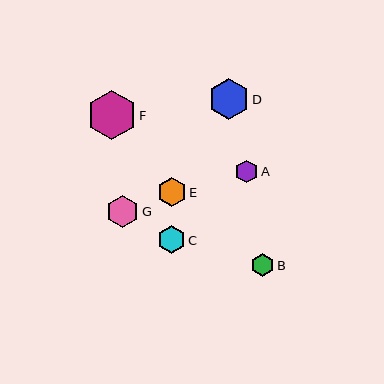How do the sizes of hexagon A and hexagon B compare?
Hexagon A and hexagon B are approximately the same size.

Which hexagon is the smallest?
Hexagon B is the smallest with a size of approximately 22 pixels.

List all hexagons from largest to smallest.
From largest to smallest: F, D, G, E, C, A, B.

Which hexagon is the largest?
Hexagon F is the largest with a size of approximately 49 pixels.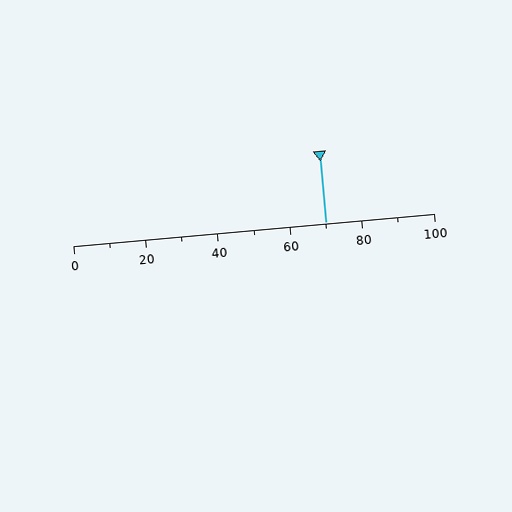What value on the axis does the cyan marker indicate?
The marker indicates approximately 70.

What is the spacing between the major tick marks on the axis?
The major ticks are spaced 20 apart.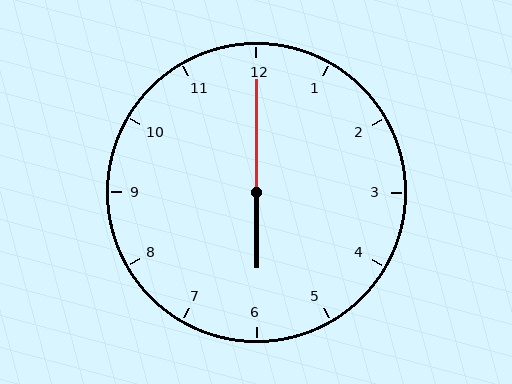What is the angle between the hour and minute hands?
Approximately 180 degrees.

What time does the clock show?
6:00.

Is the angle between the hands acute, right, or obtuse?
It is obtuse.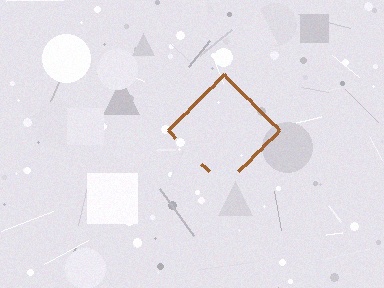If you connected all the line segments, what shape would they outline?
They would outline a diamond.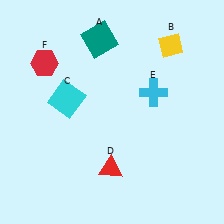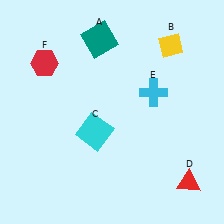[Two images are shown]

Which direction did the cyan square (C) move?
The cyan square (C) moved down.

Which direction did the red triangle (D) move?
The red triangle (D) moved right.